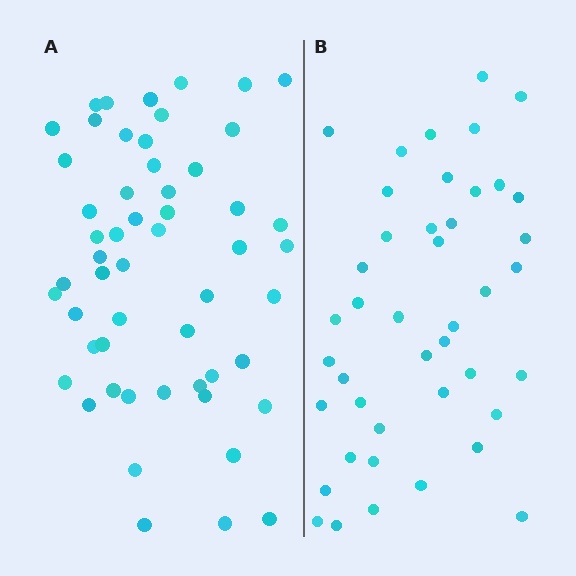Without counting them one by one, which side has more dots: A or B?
Region A (the left region) has more dots.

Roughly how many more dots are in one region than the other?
Region A has roughly 12 or so more dots than region B.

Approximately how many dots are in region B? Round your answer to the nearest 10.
About 40 dots. (The exact count is 43, which rounds to 40.)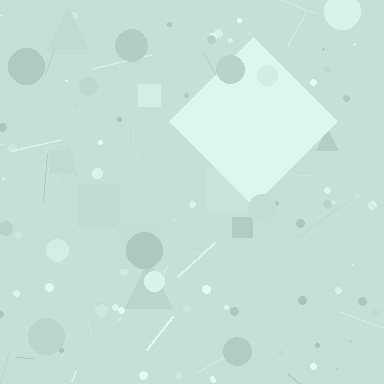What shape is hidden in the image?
A diamond is hidden in the image.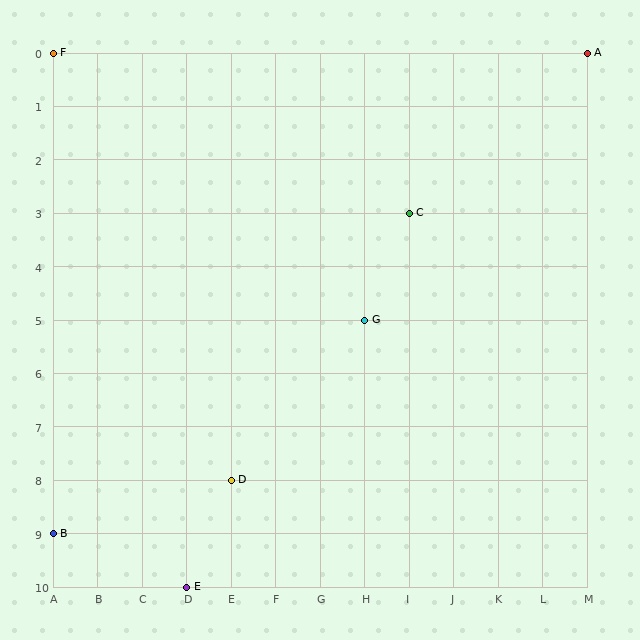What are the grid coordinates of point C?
Point C is at grid coordinates (I, 3).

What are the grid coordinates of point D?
Point D is at grid coordinates (E, 8).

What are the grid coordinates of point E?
Point E is at grid coordinates (D, 10).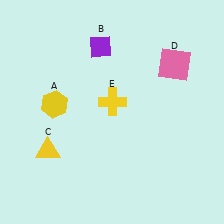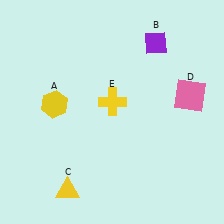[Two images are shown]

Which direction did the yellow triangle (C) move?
The yellow triangle (C) moved down.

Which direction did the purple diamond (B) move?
The purple diamond (B) moved right.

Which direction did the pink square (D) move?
The pink square (D) moved down.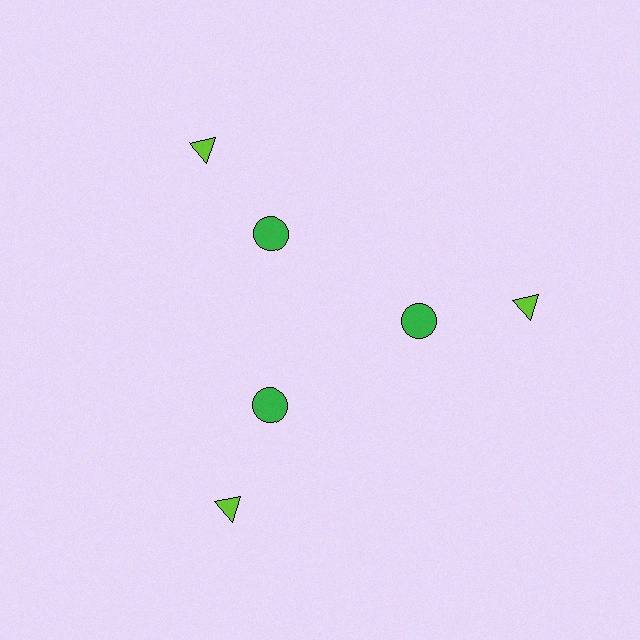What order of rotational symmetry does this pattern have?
This pattern has 3-fold rotational symmetry.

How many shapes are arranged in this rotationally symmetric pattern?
There are 6 shapes, arranged in 3 groups of 2.